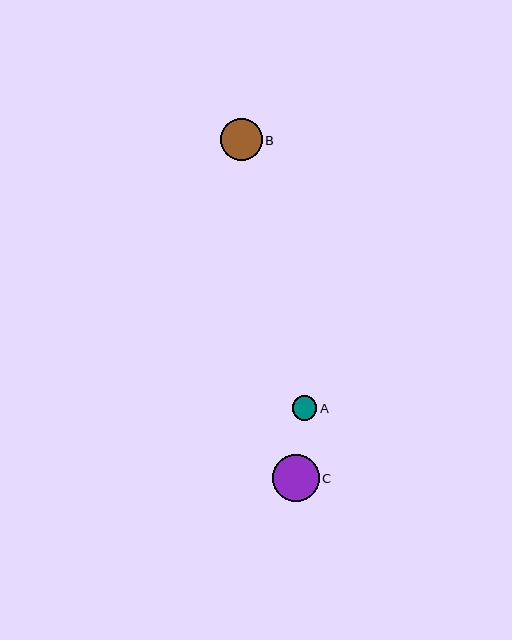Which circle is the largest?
Circle C is the largest with a size of approximately 47 pixels.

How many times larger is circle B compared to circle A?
Circle B is approximately 1.7 times the size of circle A.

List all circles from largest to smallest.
From largest to smallest: C, B, A.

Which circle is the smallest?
Circle A is the smallest with a size of approximately 25 pixels.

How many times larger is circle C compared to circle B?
Circle C is approximately 1.1 times the size of circle B.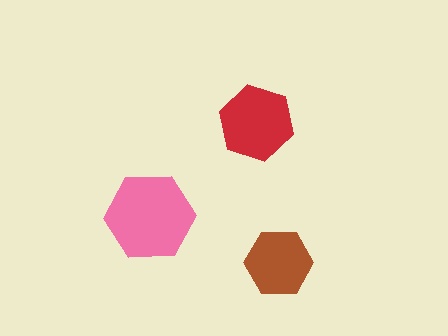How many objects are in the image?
There are 3 objects in the image.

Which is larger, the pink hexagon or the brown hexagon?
The pink one.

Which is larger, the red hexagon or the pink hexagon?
The pink one.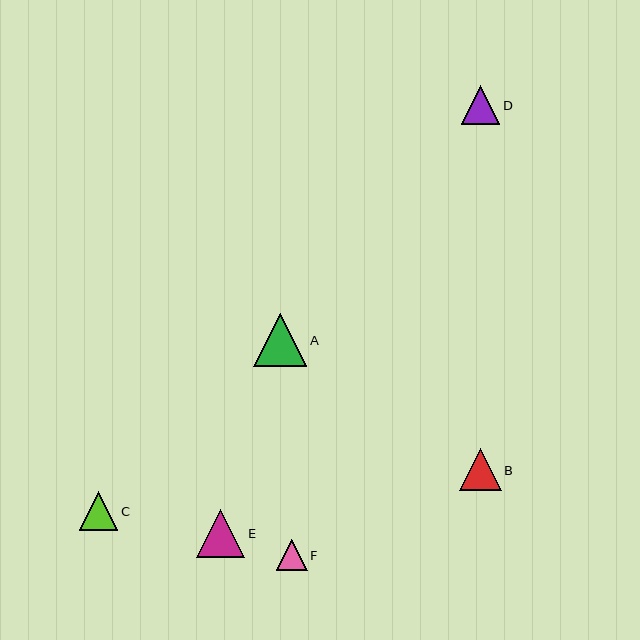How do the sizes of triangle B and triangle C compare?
Triangle B and triangle C are approximately the same size.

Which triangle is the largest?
Triangle A is the largest with a size of approximately 53 pixels.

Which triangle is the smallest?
Triangle F is the smallest with a size of approximately 31 pixels.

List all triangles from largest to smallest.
From largest to smallest: A, E, B, D, C, F.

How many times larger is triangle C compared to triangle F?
Triangle C is approximately 1.2 times the size of triangle F.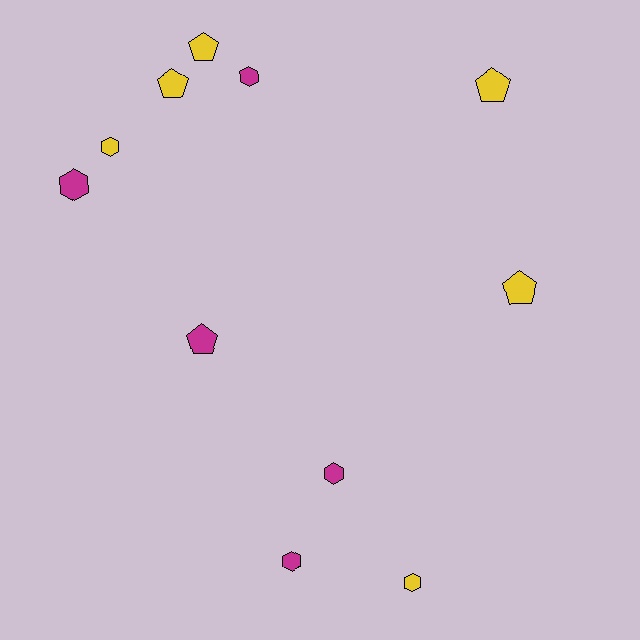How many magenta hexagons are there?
There are 4 magenta hexagons.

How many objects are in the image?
There are 11 objects.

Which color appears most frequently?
Yellow, with 6 objects.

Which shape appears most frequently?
Hexagon, with 6 objects.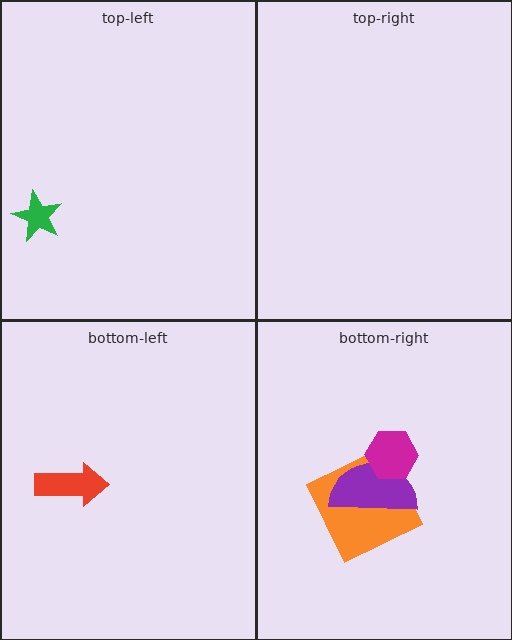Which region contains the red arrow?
The bottom-left region.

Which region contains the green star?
The top-left region.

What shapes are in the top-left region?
The green star.